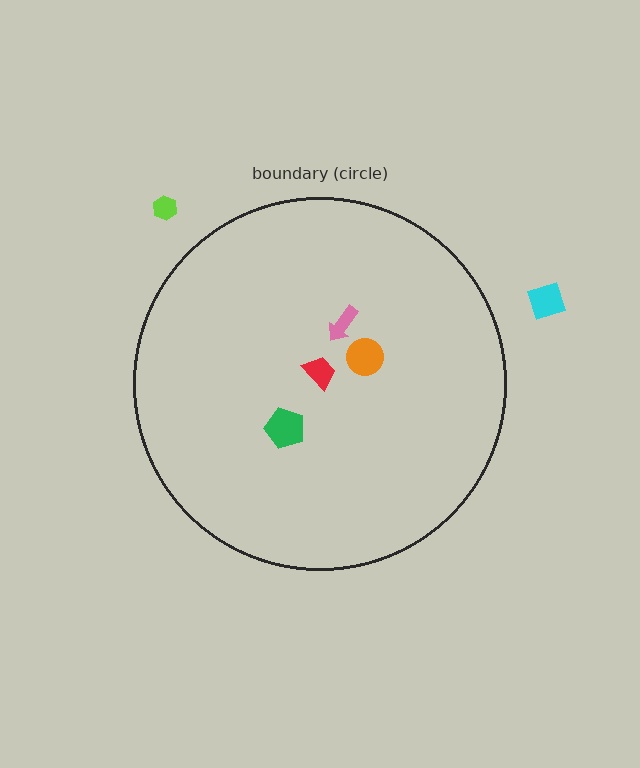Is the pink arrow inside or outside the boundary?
Inside.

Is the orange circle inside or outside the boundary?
Inside.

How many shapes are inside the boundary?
4 inside, 2 outside.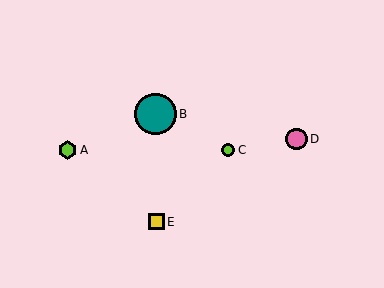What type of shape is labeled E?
Shape E is a yellow square.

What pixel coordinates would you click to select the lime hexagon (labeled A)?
Click at (67, 150) to select the lime hexagon A.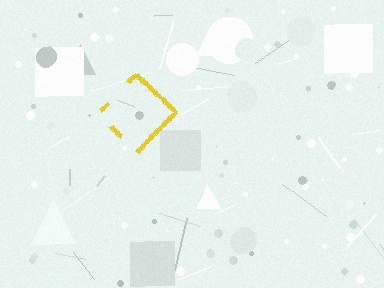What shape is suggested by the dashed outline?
The dashed outline suggests a diamond.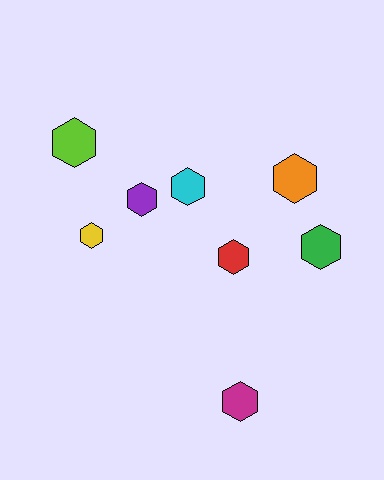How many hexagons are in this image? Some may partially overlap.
There are 8 hexagons.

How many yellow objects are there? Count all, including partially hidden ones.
There is 1 yellow object.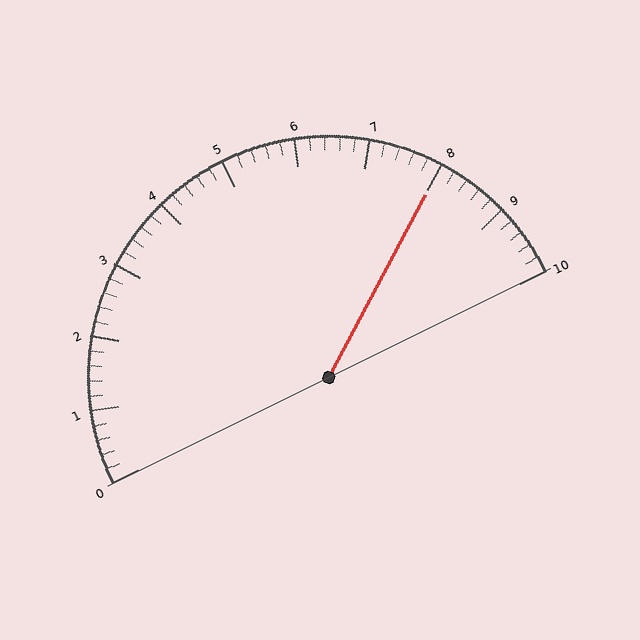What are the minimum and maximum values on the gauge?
The gauge ranges from 0 to 10.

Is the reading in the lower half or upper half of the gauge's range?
The reading is in the upper half of the range (0 to 10).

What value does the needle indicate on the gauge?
The needle indicates approximately 8.0.